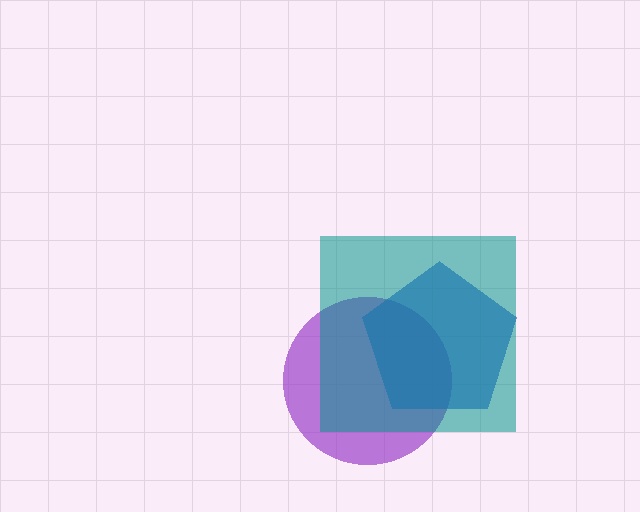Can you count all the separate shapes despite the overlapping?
Yes, there are 3 separate shapes.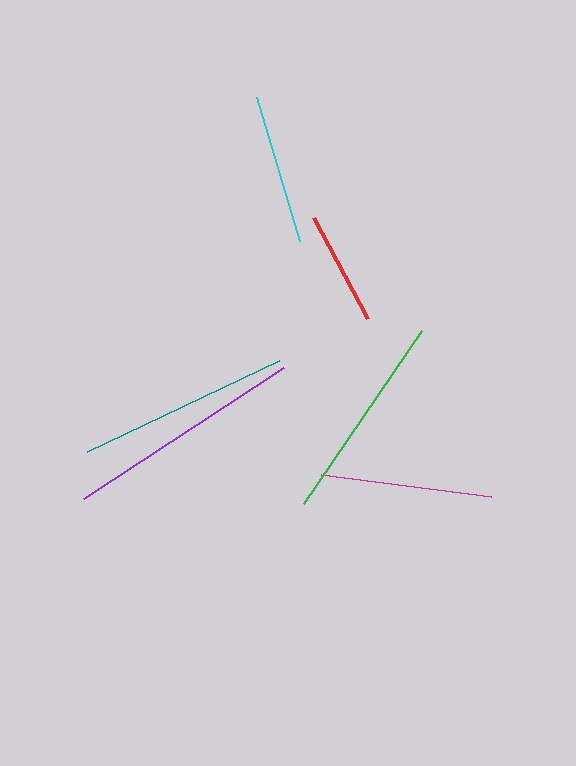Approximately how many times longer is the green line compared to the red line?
The green line is approximately 1.8 times the length of the red line.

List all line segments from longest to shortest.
From longest to shortest: purple, teal, green, magenta, cyan, red.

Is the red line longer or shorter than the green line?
The green line is longer than the red line.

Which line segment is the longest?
The purple line is the longest at approximately 238 pixels.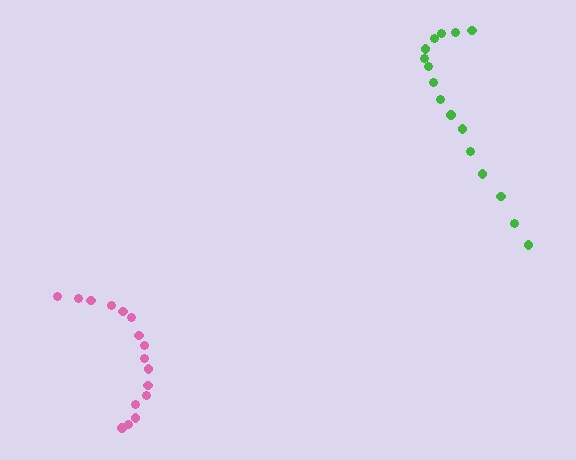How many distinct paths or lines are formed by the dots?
There are 2 distinct paths.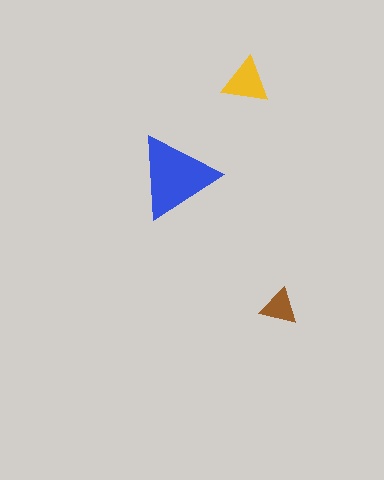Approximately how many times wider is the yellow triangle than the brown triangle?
About 1.5 times wider.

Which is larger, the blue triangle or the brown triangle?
The blue one.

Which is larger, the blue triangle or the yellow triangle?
The blue one.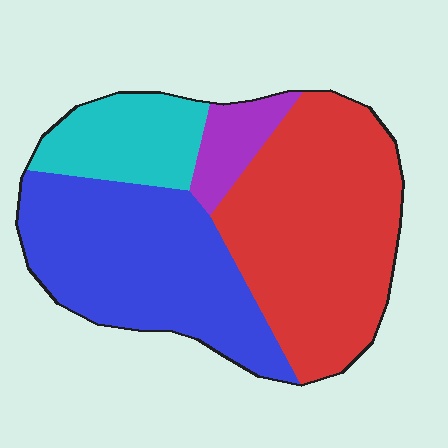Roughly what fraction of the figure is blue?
Blue covers roughly 35% of the figure.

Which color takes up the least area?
Purple, at roughly 5%.